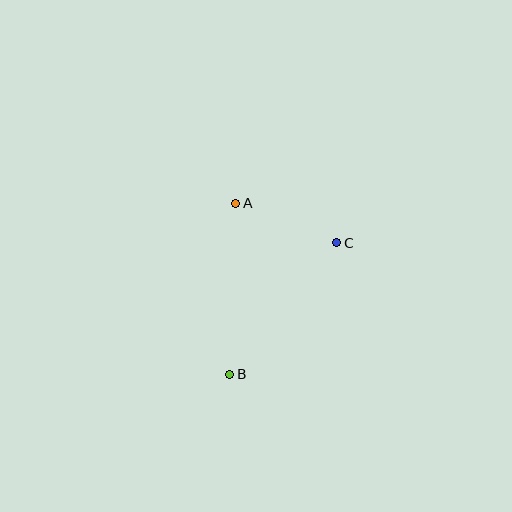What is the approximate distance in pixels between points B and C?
The distance between B and C is approximately 170 pixels.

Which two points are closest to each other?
Points A and C are closest to each other.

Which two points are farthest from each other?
Points A and B are farthest from each other.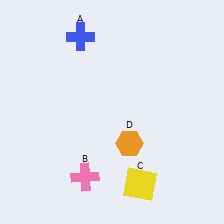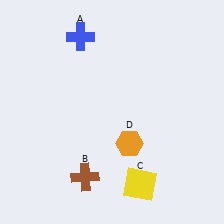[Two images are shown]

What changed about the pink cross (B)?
In Image 1, B is pink. In Image 2, it changed to brown.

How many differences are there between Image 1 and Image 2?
There is 1 difference between the two images.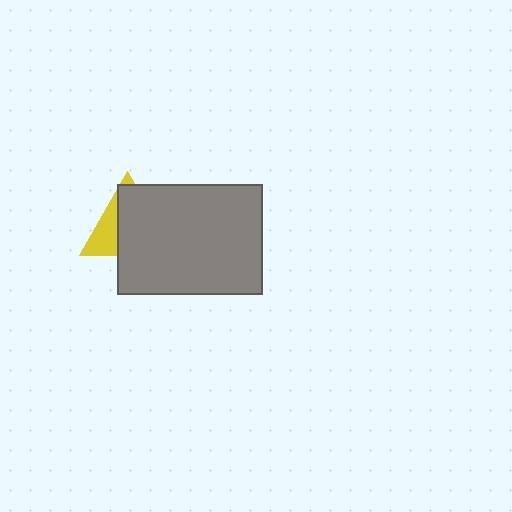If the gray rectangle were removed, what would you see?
You would see the complete yellow triangle.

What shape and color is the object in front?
The object in front is a gray rectangle.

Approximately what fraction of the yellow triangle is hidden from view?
Roughly 66% of the yellow triangle is hidden behind the gray rectangle.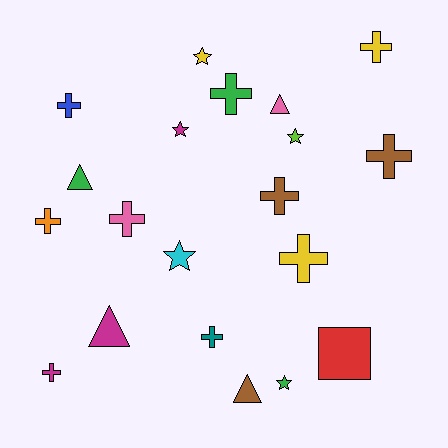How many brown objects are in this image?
There are 3 brown objects.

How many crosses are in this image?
There are 10 crosses.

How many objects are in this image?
There are 20 objects.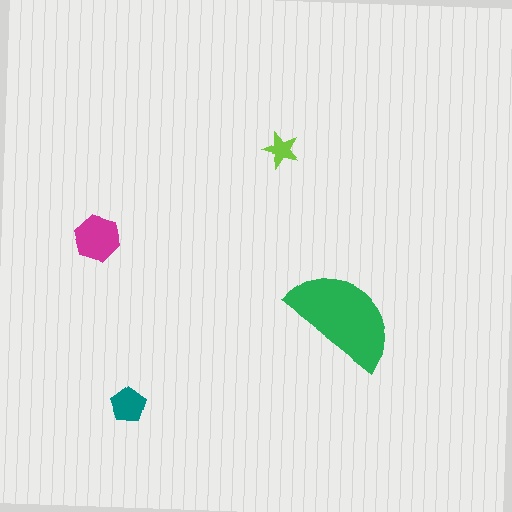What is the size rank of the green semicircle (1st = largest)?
1st.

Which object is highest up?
The lime star is topmost.